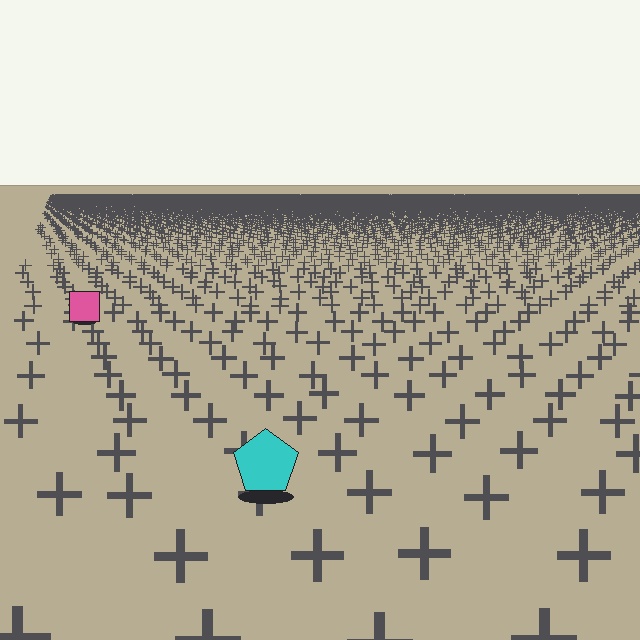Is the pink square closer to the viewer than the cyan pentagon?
No. The cyan pentagon is closer — you can tell from the texture gradient: the ground texture is coarser near it.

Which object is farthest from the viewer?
The pink square is farthest from the viewer. It appears smaller and the ground texture around it is denser.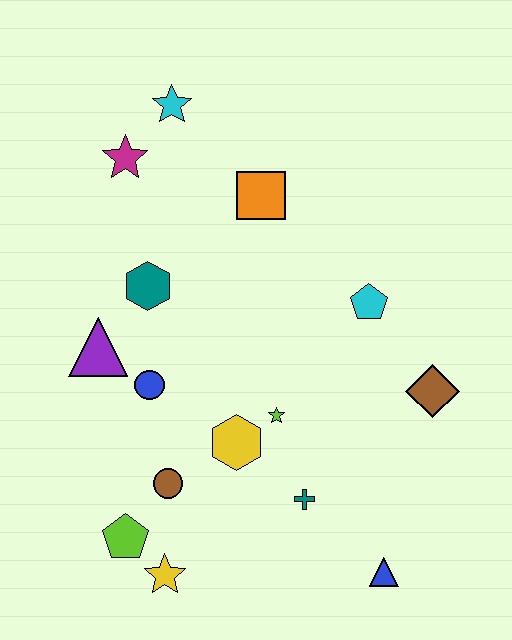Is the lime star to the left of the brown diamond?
Yes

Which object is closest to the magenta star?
The cyan star is closest to the magenta star.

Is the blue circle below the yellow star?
No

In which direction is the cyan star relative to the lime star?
The cyan star is above the lime star.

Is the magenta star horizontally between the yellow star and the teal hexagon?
No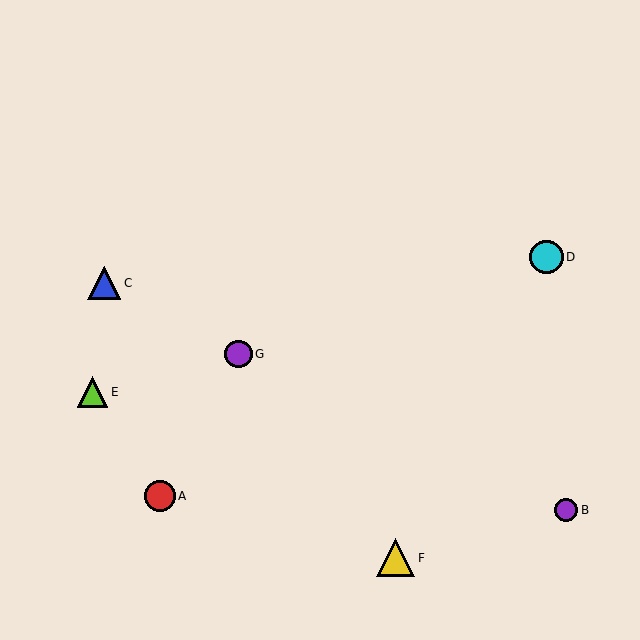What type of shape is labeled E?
Shape E is a lime triangle.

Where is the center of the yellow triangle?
The center of the yellow triangle is at (396, 558).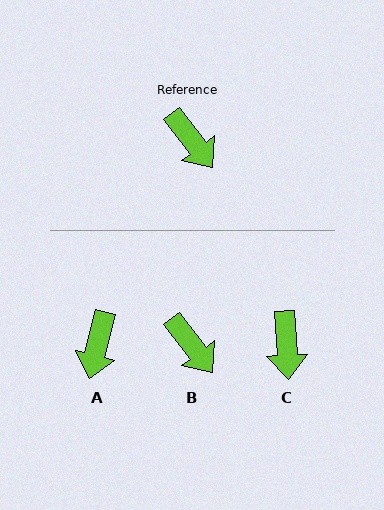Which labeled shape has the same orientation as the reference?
B.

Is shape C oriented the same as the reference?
No, it is off by about 34 degrees.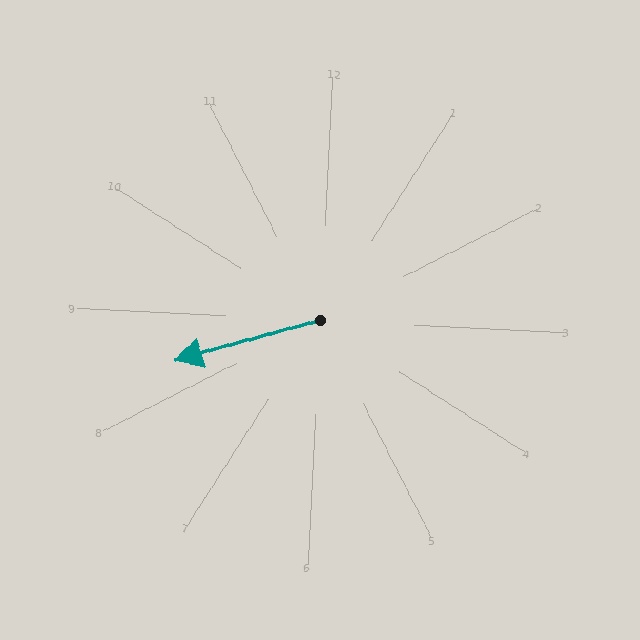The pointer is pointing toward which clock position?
Roughly 8 o'clock.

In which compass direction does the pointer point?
West.